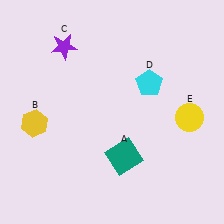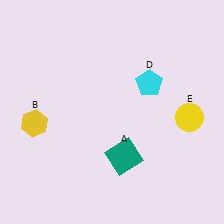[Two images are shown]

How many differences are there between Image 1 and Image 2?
There is 1 difference between the two images.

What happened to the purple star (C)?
The purple star (C) was removed in Image 2. It was in the top-left area of Image 1.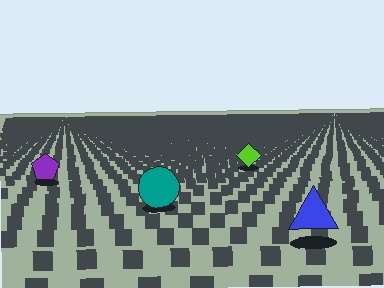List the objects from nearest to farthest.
From nearest to farthest: the blue triangle, the teal circle, the purple pentagon, the lime diamond.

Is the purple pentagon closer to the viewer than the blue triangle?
No. The blue triangle is closer — you can tell from the texture gradient: the ground texture is coarser near it.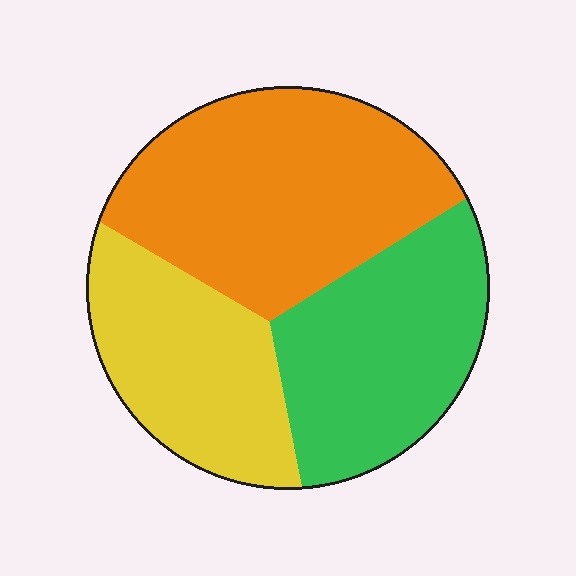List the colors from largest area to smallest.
From largest to smallest: orange, green, yellow.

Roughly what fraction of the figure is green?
Green takes up about one third (1/3) of the figure.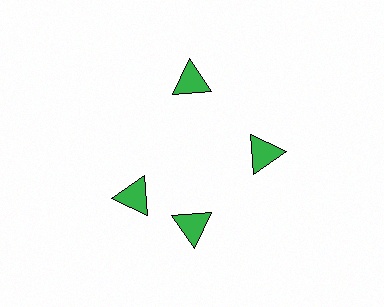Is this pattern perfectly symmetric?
No. The 4 green triangles are arranged in a ring, but one element near the 9 o'clock position is rotated out of alignment along the ring, breaking the 4-fold rotational symmetry.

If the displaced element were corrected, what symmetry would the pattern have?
It would have 4-fold rotational symmetry — the pattern would map onto itself every 90 degrees.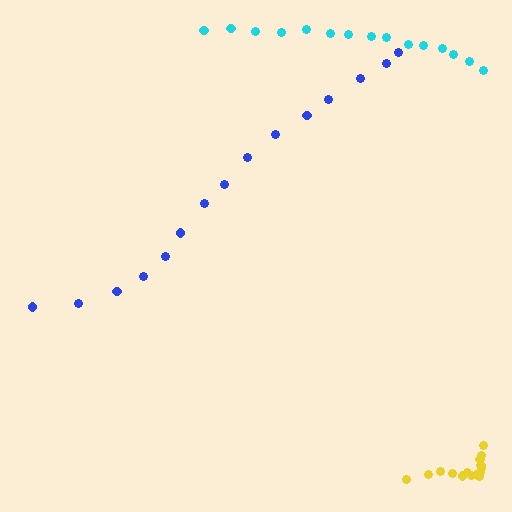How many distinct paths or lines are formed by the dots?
There are 3 distinct paths.